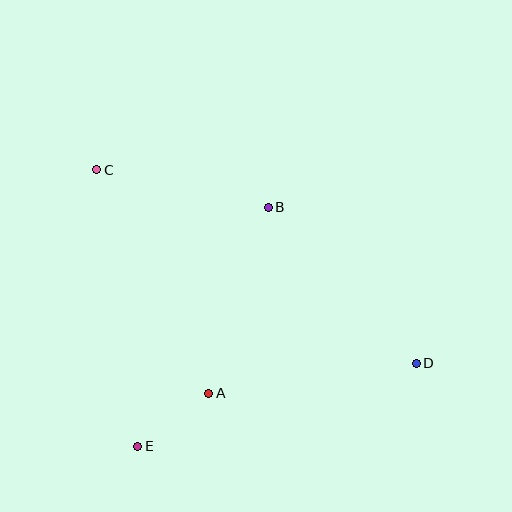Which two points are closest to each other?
Points A and E are closest to each other.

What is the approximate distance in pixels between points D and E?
The distance between D and E is approximately 291 pixels.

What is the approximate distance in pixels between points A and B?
The distance between A and B is approximately 196 pixels.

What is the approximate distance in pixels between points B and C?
The distance between B and C is approximately 176 pixels.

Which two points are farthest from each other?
Points C and D are farthest from each other.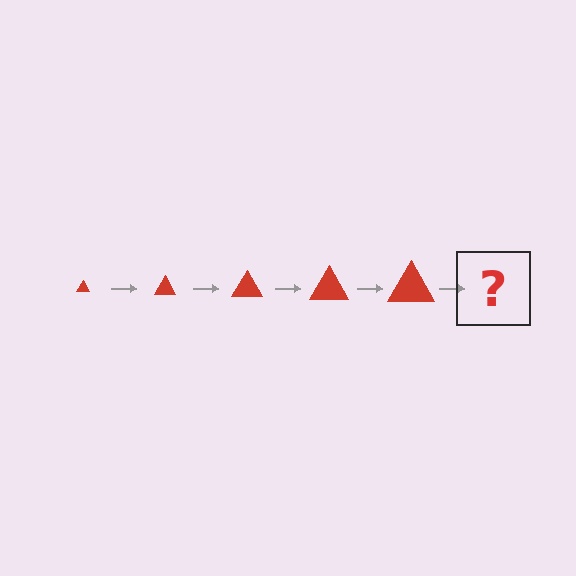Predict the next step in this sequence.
The next step is a red triangle, larger than the previous one.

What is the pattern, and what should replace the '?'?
The pattern is that the triangle gets progressively larger each step. The '?' should be a red triangle, larger than the previous one.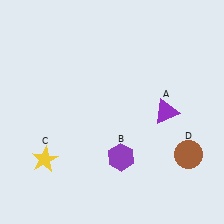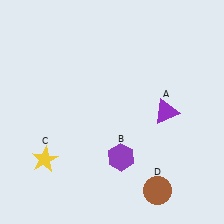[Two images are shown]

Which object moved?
The brown circle (D) moved down.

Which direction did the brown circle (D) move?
The brown circle (D) moved down.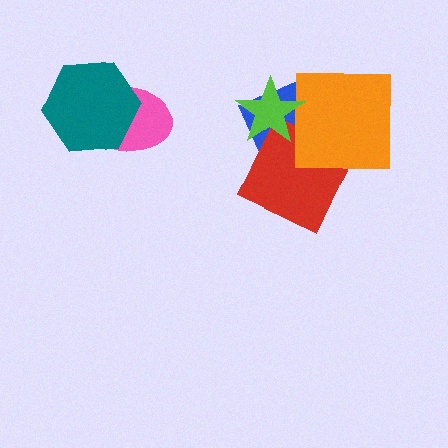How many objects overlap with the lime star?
3 objects overlap with the lime star.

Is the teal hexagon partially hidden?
No, no other shape covers it.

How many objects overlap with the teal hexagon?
1 object overlaps with the teal hexagon.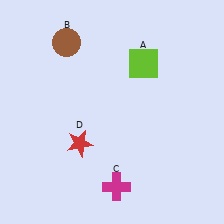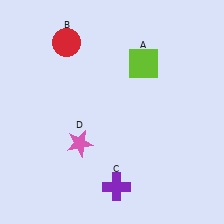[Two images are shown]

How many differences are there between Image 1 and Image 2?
There are 3 differences between the two images.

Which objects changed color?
B changed from brown to red. C changed from magenta to purple. D changed from red to pink.